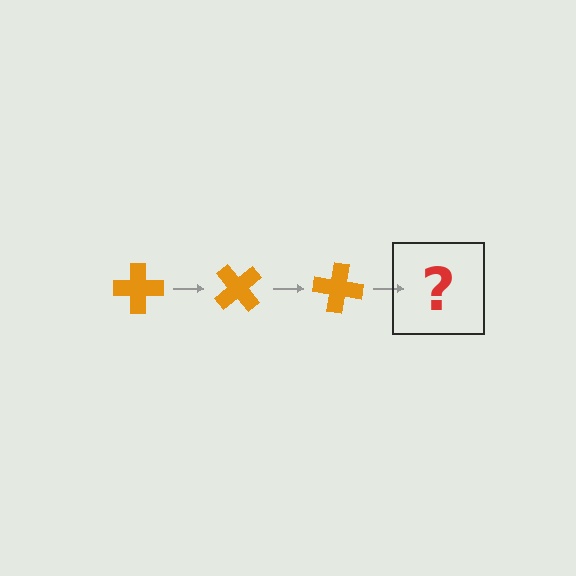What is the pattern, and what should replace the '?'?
The pattern is that the cross rotates 50 degrees each step. The '?' should be an orange cross rotated 150 degrees.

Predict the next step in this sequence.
The next step is an orange cross rotated 150 degrees.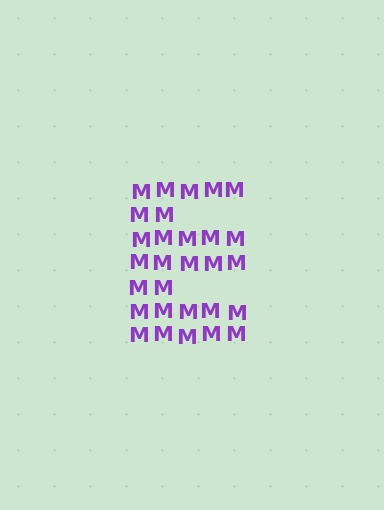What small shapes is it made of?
It is made of small letter M's.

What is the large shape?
The large shape is the letter E.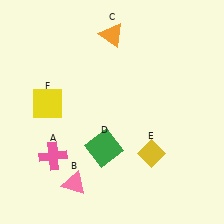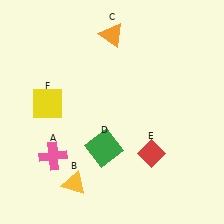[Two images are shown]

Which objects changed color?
B changed from pink to yellow. E changed from yellow to red.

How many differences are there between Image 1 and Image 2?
There are 2 differences between the two images.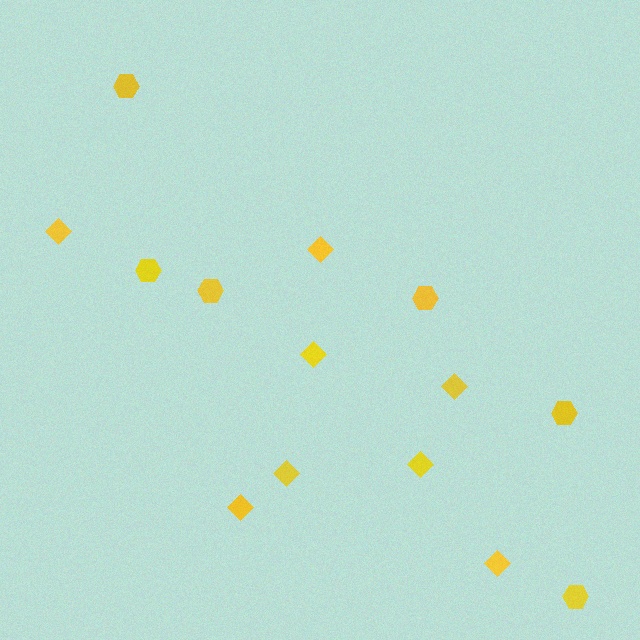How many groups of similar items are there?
There are 2 groups: one group of hexagons (6) and one group of diamonds (8).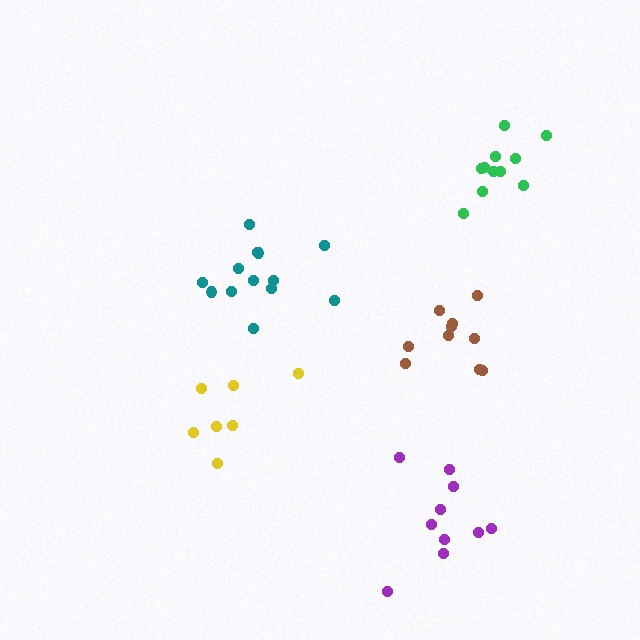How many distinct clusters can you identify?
There are 5 distinct clusters.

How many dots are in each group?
Group 1: 13 dots, Group 2: 11 dots, Group 3: 10 dots, Group 4: 10 dots, Group 5: 7 dots (51 total).